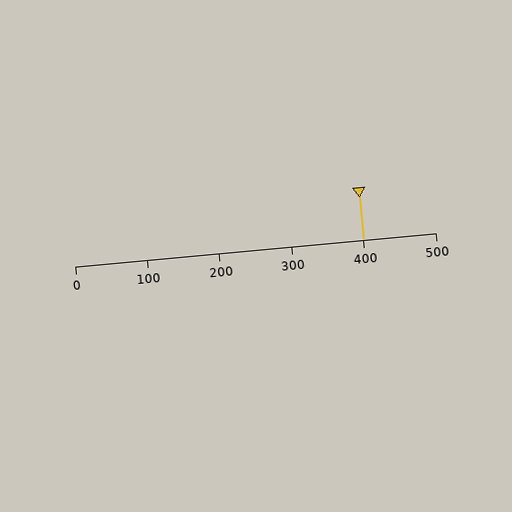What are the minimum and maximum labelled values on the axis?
The axis runs from 0 to 500.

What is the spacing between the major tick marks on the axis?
The major ticks are spaced 100 apart.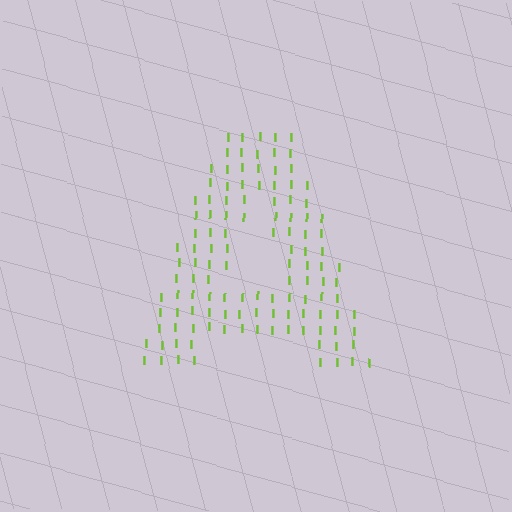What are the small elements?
The small elements are letter I's.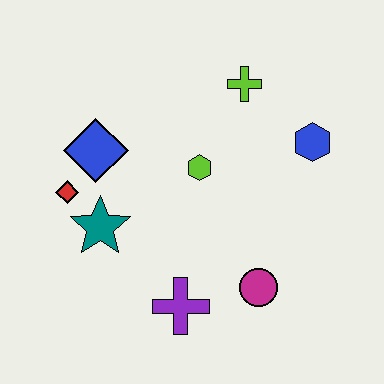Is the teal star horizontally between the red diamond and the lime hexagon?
Yes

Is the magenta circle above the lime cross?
No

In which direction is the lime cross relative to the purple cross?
The lime cross is above the purple cross.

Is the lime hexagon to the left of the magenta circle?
Yes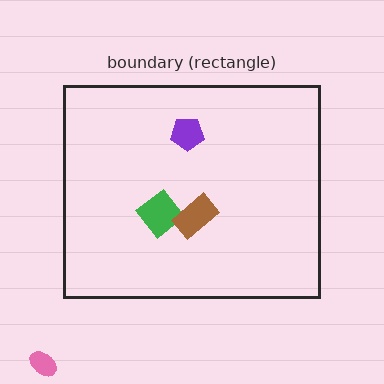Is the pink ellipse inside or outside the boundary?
Outside.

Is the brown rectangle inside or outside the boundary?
Inside.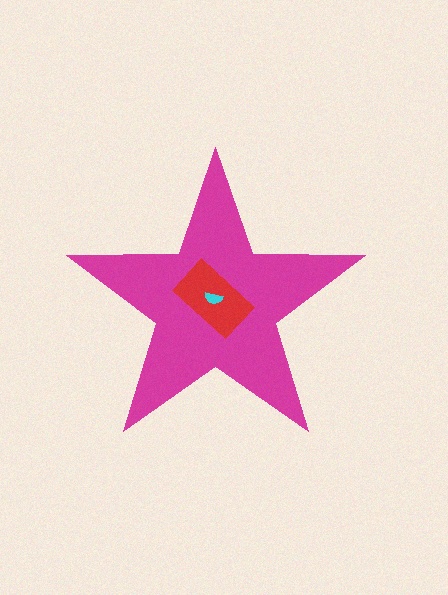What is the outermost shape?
The magenta star.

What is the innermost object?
The cyan semicircle.